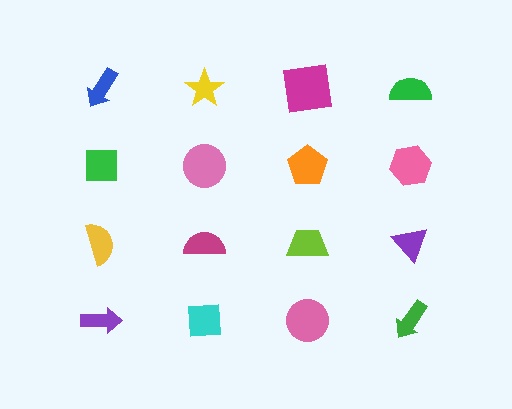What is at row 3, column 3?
A lime trapezoid.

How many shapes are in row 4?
4 shapes.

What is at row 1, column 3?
A magenta square.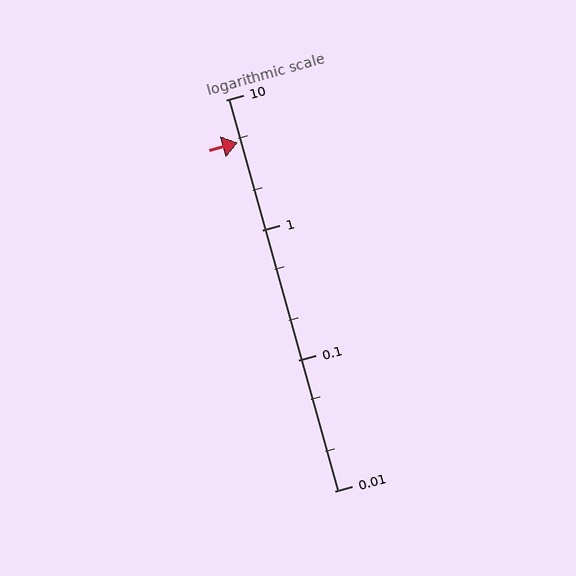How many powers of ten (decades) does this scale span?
The scale spans 3 decades, from 0.01 to 10.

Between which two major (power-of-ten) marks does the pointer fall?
The pointer is between 1 and 10.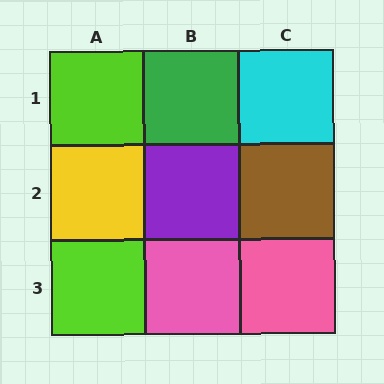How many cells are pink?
2 cells are pink.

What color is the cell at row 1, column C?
Cyan.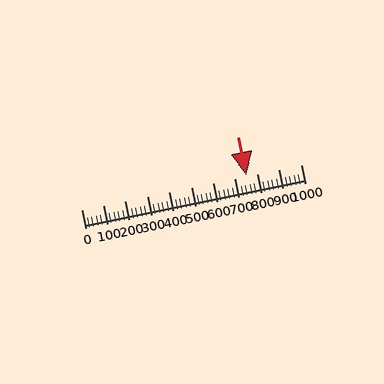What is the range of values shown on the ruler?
The ruler shows values from 0 to 1000.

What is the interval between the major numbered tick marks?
The major tick marks are spaced 100 units apart.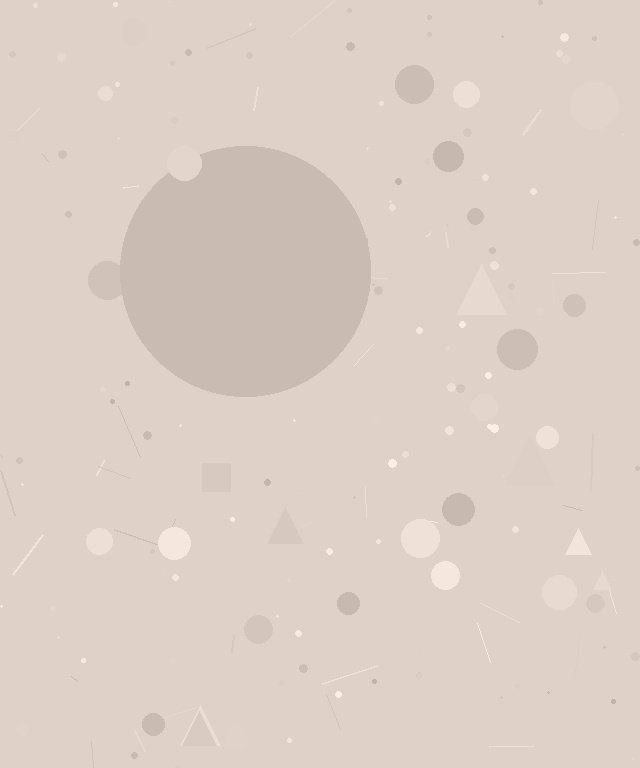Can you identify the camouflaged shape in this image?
The camouflaged shape is a circle.